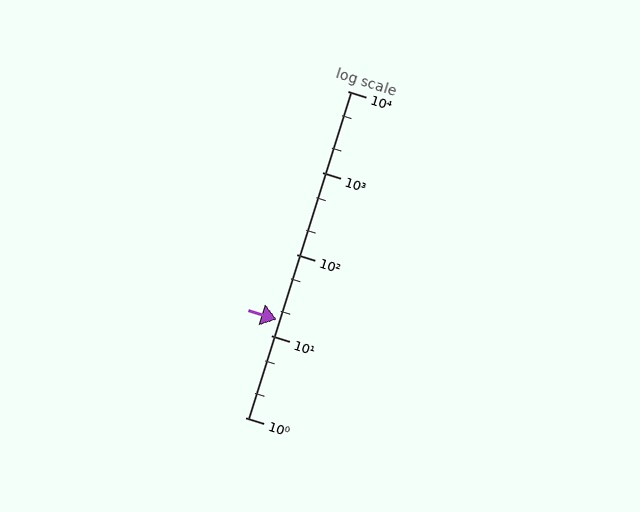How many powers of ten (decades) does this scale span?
The scale spans 4 decades, from 1 to 10000.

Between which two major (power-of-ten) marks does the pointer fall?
The pointer is between 10 and 100.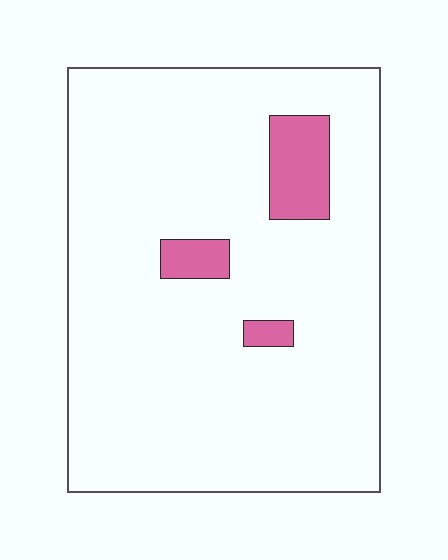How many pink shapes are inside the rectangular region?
3.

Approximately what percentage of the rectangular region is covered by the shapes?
Approximately 10%.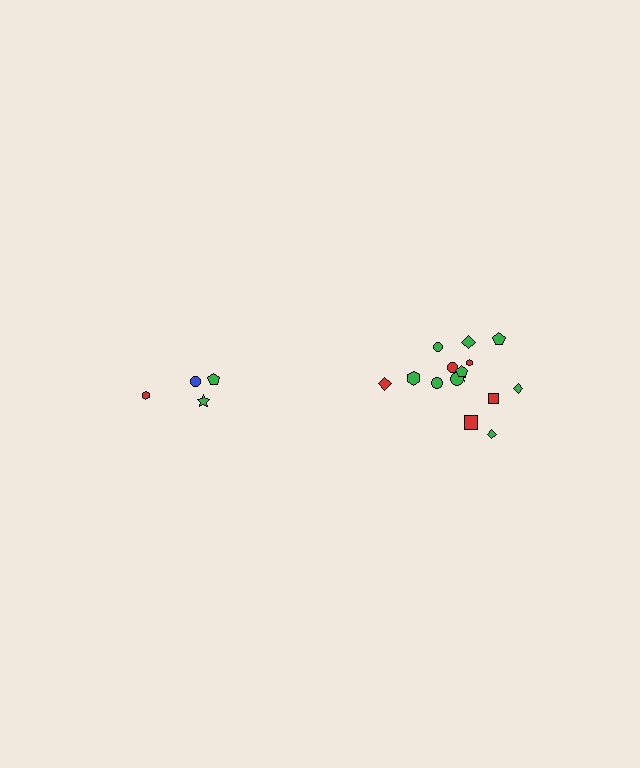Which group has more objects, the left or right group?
The right group.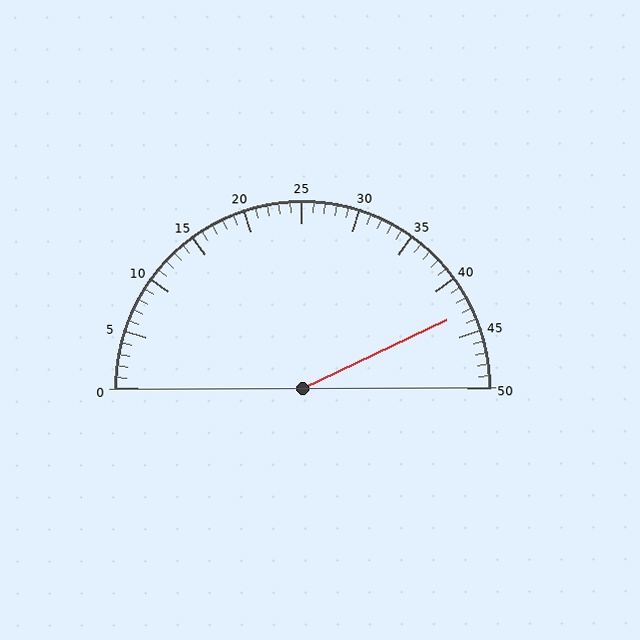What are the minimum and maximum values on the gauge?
The gauge ranges from 0 to 50.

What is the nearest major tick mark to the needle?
The nearest major tick mark is 45.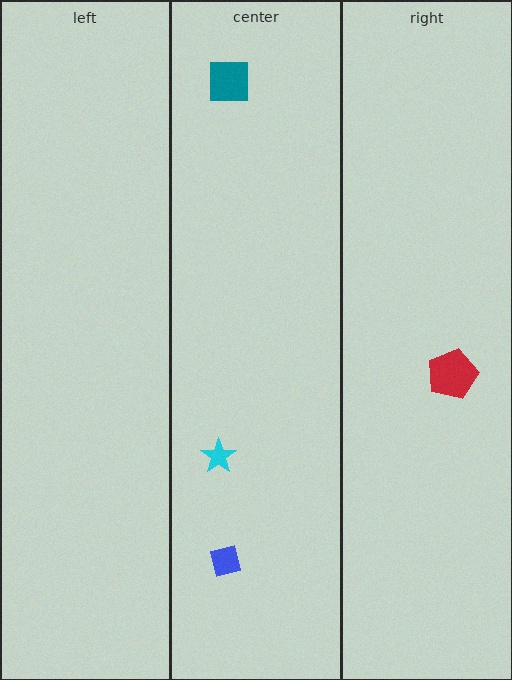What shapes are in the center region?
The teal square, the cyan star, the blue square.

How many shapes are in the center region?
3.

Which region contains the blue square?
The center region.